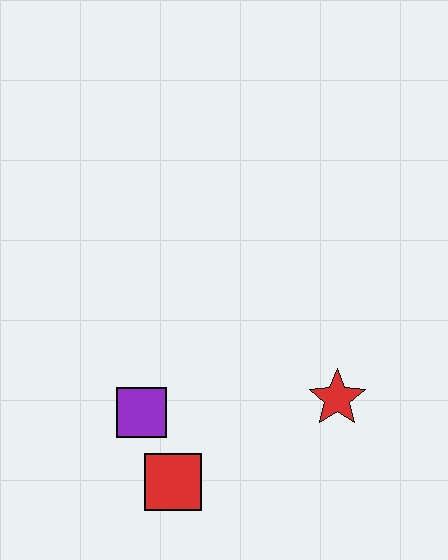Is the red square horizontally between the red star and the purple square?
Yes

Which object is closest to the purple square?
The red square is closest to the purple square.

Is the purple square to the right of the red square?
No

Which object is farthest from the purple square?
The red star is farthest from the purple square.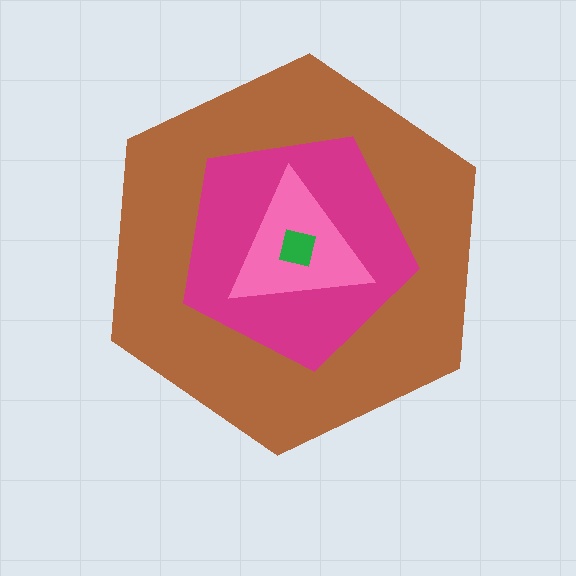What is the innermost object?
The green square.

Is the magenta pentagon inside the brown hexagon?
Yes.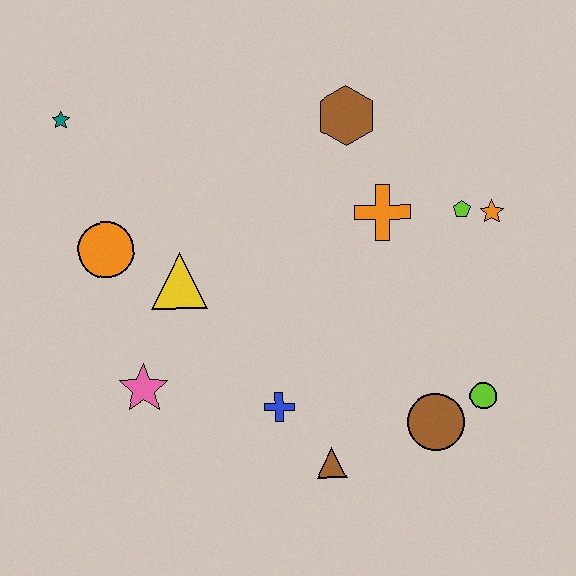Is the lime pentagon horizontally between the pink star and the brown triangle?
No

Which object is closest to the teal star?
The orange circle is closest to the teal star.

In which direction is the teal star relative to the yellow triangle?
The teal star is above the yellow triangle.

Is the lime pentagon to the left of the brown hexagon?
No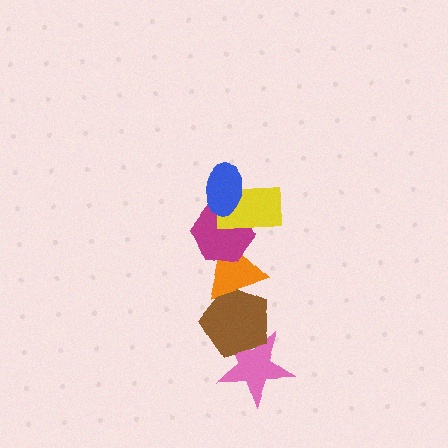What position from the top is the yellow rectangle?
The yellow rectangle is 2nd from the top.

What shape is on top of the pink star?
The brown pentagon is on top of the pink star.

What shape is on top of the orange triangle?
The magenta hexagon is on top of the orange triangle.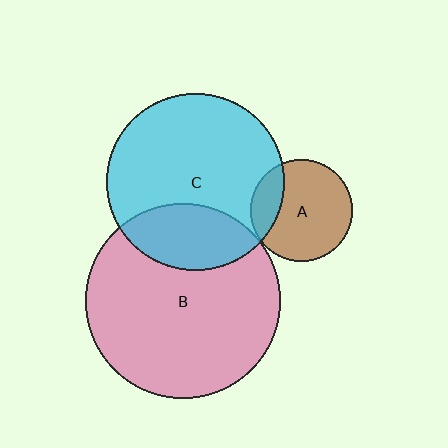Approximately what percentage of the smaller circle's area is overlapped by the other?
Approximately 25%.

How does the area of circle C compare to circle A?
Approximately 3.0 times.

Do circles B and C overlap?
Yes.